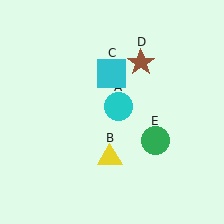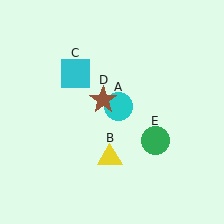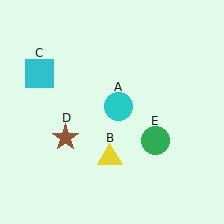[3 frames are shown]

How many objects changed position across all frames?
2 objects changed position: cyan square (object C), brown star (object D).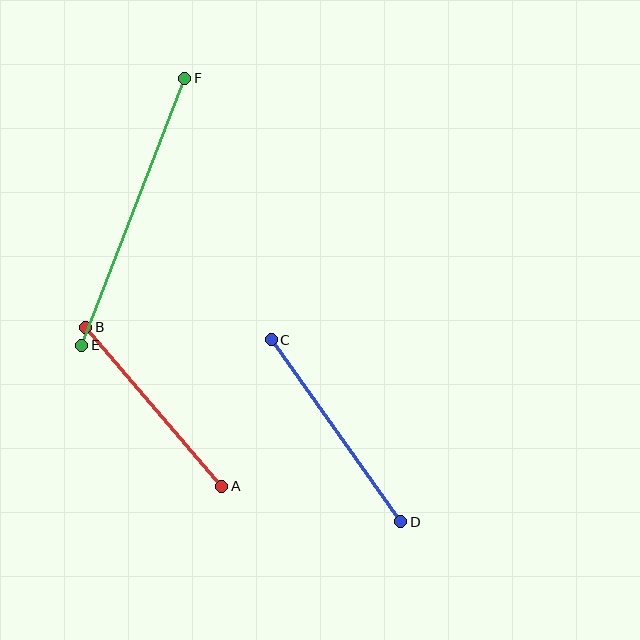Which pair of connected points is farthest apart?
Points E and F are farthest apart.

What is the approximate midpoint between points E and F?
The midpoint is at approximately (133, 212) pixels.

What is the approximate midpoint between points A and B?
The midpoint is at approximately (154, 407) pixels.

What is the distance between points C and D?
The distance is approximately 223 pixels.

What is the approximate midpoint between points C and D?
The midpoint is at approximately (336, 431) pixels.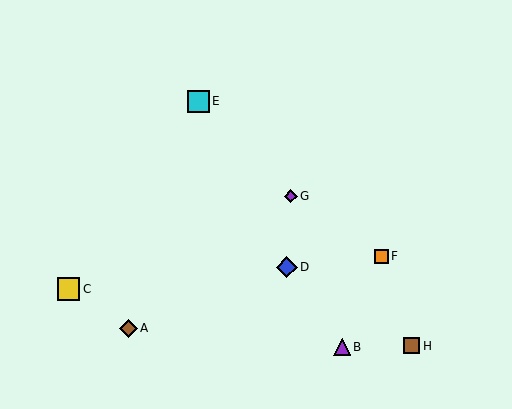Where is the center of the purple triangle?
The center of the purple triangle is at (342, 347).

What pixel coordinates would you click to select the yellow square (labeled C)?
Click at (68, 289) to select the yellow square C.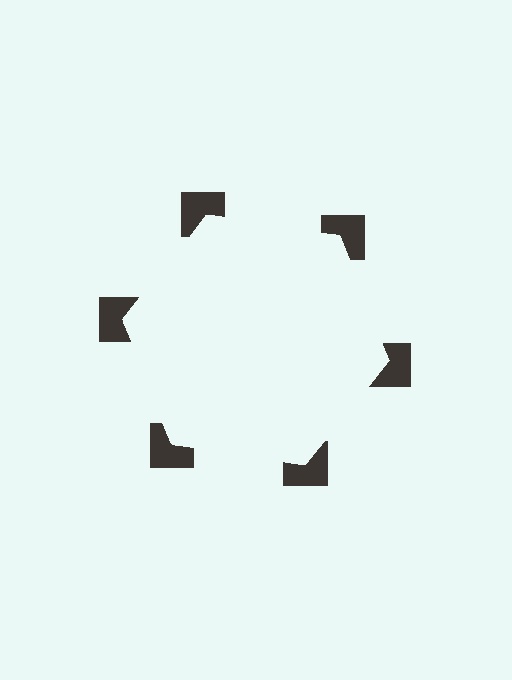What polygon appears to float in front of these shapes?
An illusory hexagon — its edges are inferred from the aligned wedge cuts in the notched squares, not physically drawn.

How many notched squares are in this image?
There are 6 — one at each vertex of the illusory hexagon.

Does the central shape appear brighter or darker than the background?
It typically appears slightly brighter than the background, even though no actual brightness change is drawn.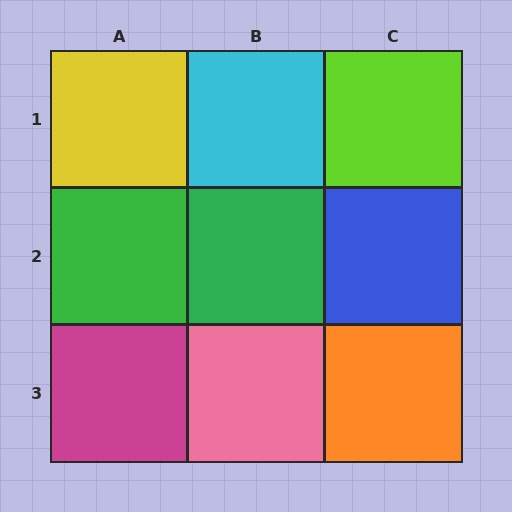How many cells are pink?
1 cell is pink.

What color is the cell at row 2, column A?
Green.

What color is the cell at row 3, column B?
Pink.